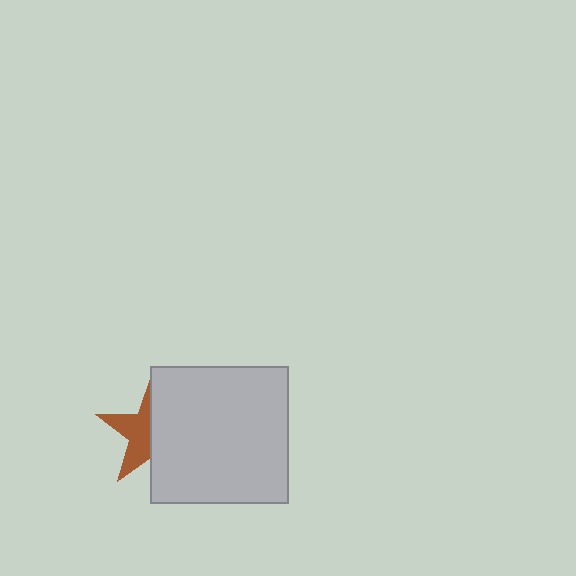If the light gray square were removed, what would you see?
You would see the complete brown star.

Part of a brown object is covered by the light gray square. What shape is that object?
It is a star.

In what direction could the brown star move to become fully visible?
The brown star could move left. That would shift it out from behind the light gray square entirely.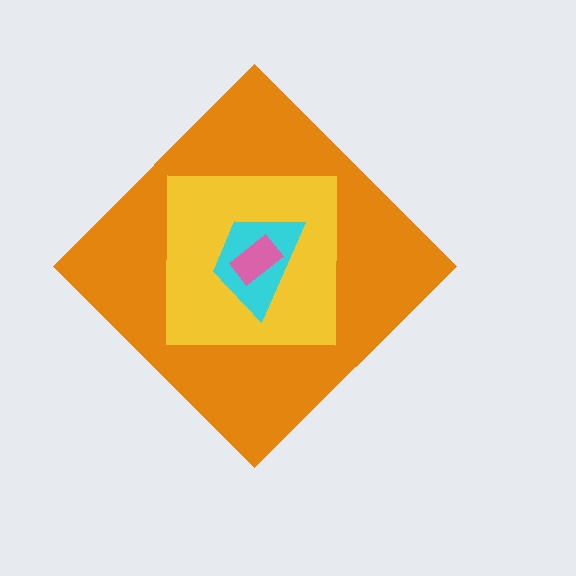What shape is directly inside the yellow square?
The cyan trapezoid.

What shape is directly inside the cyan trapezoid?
The pink rectangle.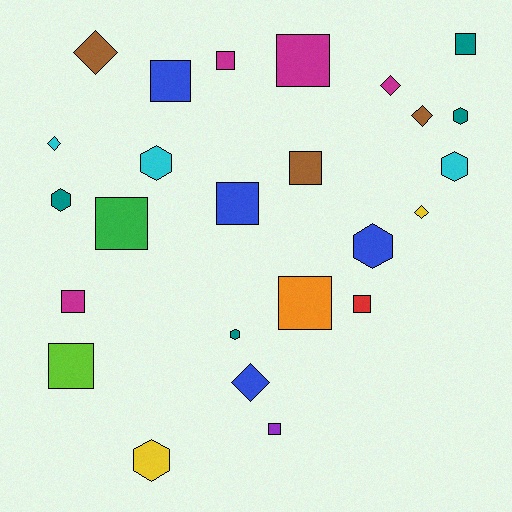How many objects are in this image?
There are 25 objects.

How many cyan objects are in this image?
There are 3 cyan objects.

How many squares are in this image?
There are 12 squares.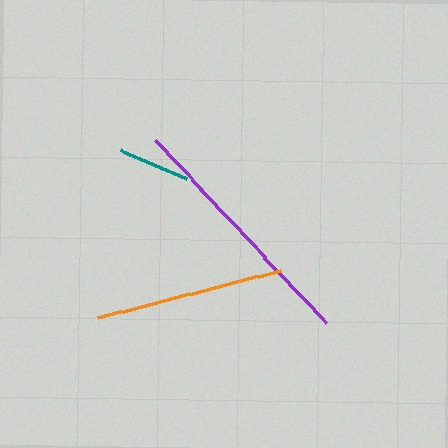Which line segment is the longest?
The purple line is the longest at approximately 250 pixels.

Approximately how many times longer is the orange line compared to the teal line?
The orange line is approximately 2.6 times the length of the teal line.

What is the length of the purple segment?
The purple segment is approximately 250 pixels long.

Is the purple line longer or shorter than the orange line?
The purple line is longer than the orange line.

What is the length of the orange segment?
The orange segment is approximately 189 pixels long.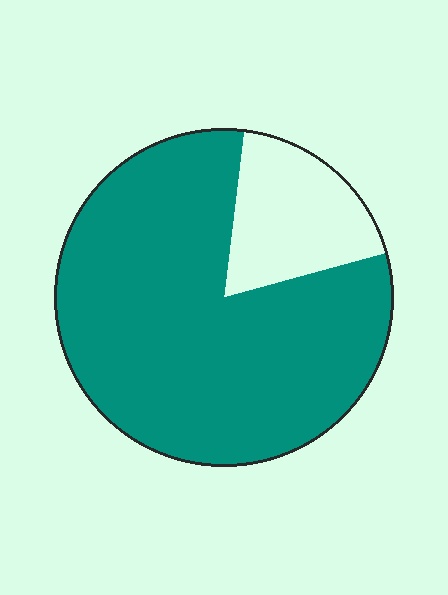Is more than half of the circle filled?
Yes.